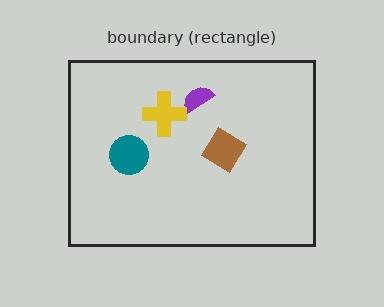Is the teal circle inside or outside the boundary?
Inside.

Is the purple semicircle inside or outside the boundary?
Inside.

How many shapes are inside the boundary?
4 inside, 0 outside.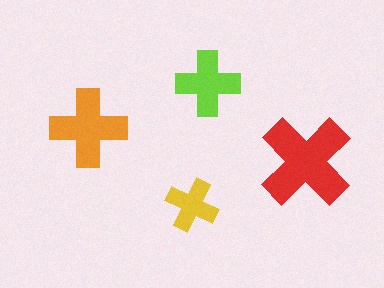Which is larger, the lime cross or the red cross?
The red one.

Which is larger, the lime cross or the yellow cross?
The lime one.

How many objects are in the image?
There are 4 objects in the image.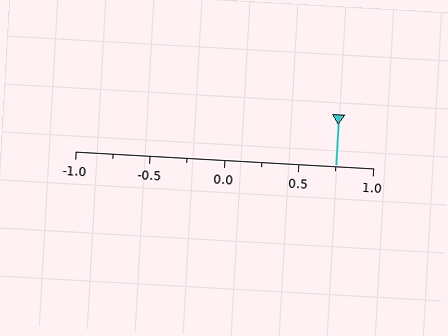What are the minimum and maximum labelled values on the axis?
The axis runs from -1.0 to 1.0.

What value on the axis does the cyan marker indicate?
The marker indicates approximately 0.75.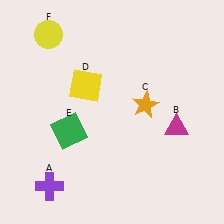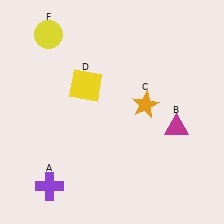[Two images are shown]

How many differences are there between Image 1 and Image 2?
There is 1 difference between the two images.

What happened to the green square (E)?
The green square (E) was removed in Image 2. It was in the bottom-left area of Image 1.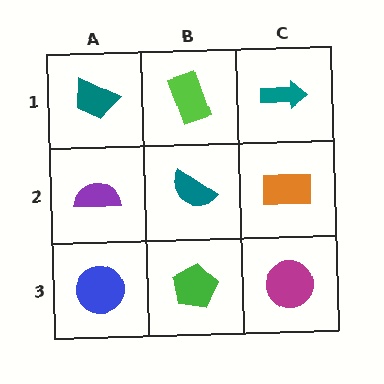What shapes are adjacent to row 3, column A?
A purple semicircle (row 2, column A), a green pentagon (row 3, column B).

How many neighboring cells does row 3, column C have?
2.